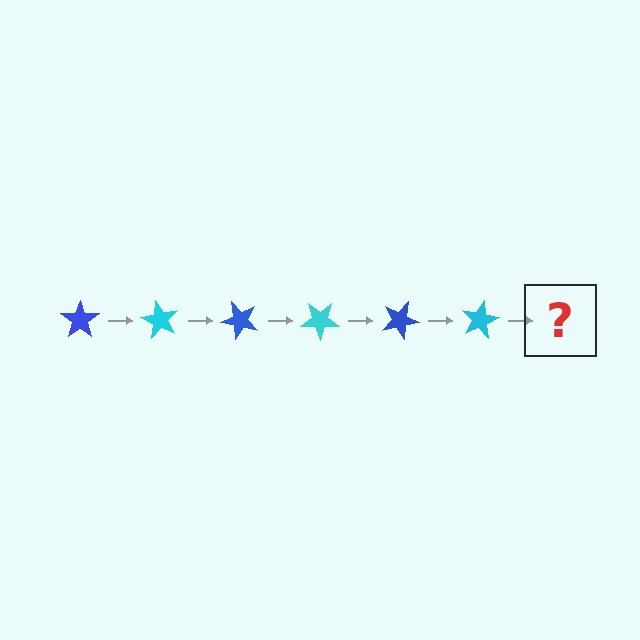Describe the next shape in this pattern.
It should be a blue star, rotated 360 degrees from the start.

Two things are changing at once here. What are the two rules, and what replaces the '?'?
The two rules are that it rotates 60 degrees each step and the color cycles through blue and cyan. The '?' should be a blue star, rotated 360 degrees from the start.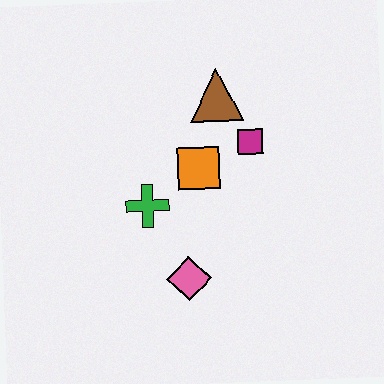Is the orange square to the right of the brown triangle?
No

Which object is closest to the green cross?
The orange square is closest to the green cross.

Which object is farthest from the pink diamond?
The brown triangle is farthest from the pink diamond.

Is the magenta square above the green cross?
Yes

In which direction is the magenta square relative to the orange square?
The magenta square is to the right of the orange square.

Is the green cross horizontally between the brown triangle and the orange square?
No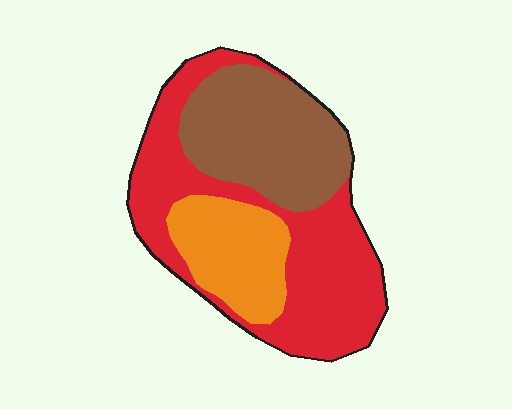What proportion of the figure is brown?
Brown takes up about one third (1/3) of the figure.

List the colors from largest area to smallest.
From largest to smallest: red, brown, orange.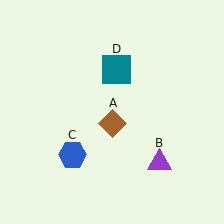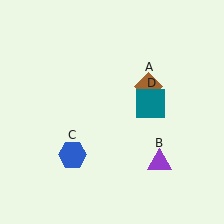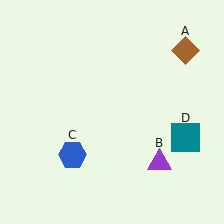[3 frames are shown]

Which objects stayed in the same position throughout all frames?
Purple triangle (object B) and blue hexagon (object C) remained stationary.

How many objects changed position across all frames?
2 objects changed position: brown diamond (object A), teal square (object D).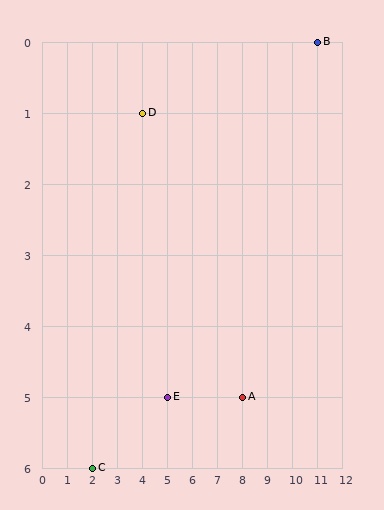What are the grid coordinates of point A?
Point A is at grid coordinates (8, 5).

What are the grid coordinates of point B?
Point B is at grid coordinates (11, 0).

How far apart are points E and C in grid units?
Points E and C are 3 columns and 1 row apart (about 3.2 grid units diagonally).